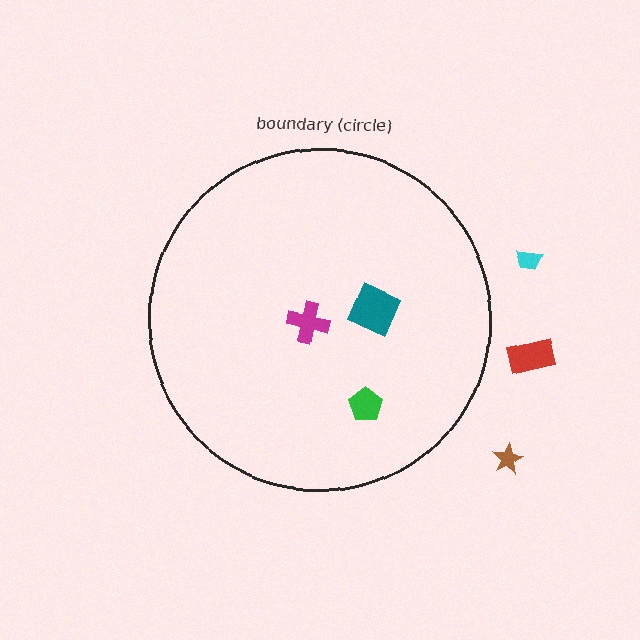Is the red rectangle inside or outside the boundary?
Outside.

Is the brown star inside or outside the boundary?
Outside.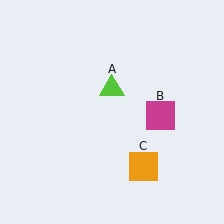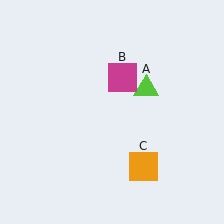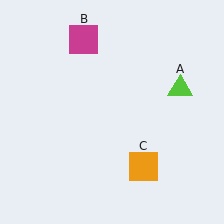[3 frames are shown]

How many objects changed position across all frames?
2 objects changed position: lime triangle (object A), magenta square (object B).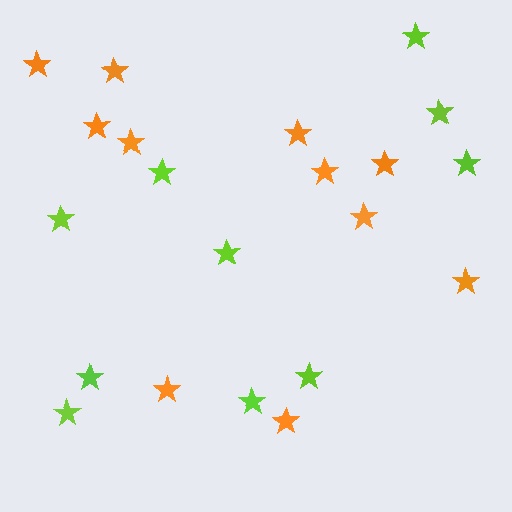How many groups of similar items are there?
There are 2 groups: one group of orange stars (11) and one group of lime stars (10).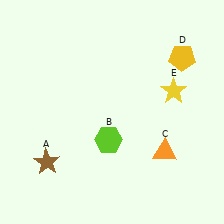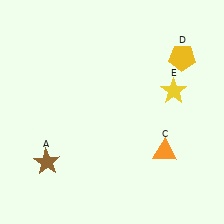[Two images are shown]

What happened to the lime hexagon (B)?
The lime hexagon (B) was removed in Image 2. It was in the bottom-left area of Image 1.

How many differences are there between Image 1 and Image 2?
There is 1 difference between the two images.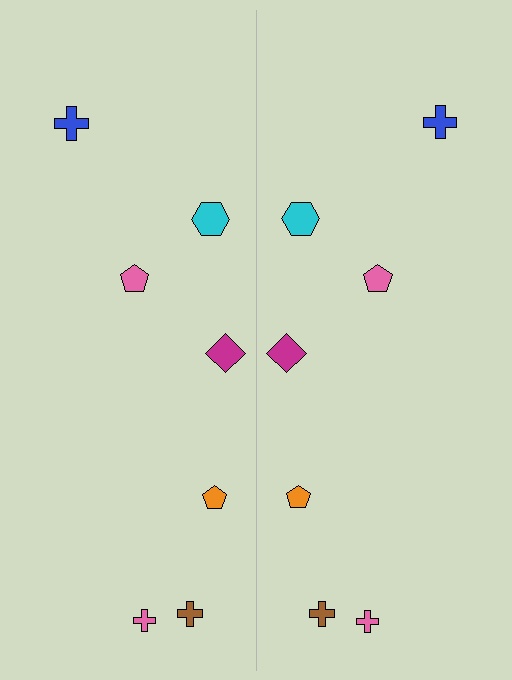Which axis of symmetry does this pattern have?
The pattern has a vertical axis of symmetry running through the center of the image.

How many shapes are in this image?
There are 14 shapes in this image.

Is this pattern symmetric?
Yes, this pattern has bilateral (reflection) symmetry.